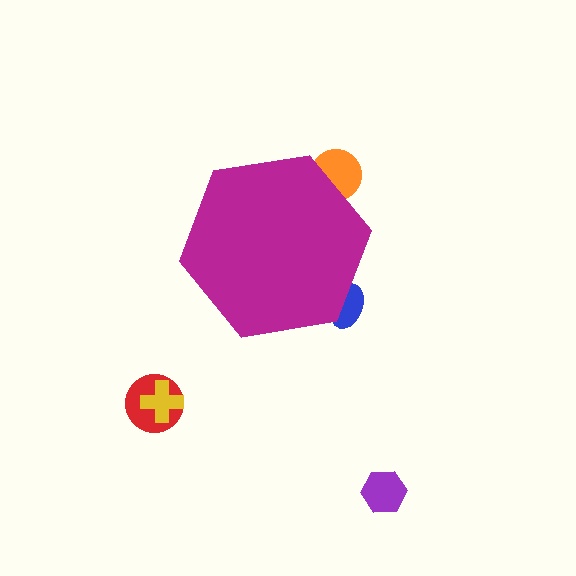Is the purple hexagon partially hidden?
No, the purple hexagon is fully visible.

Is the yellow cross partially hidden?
No, the yellow cross is fully visible.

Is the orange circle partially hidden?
Yes, the orange circle is partially hidden behind the magenta hexagon.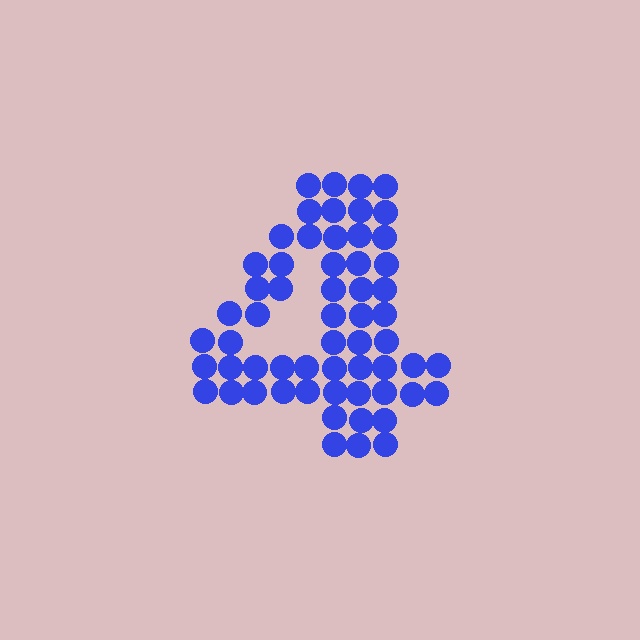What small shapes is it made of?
It is made of small circles.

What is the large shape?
The large shape is the digit 4.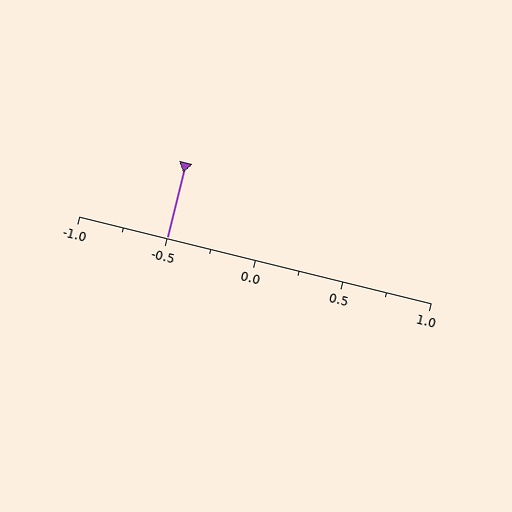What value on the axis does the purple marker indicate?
The marker indicates approximately -0.5.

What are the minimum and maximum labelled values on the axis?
The axis runs from -1.0 to 1.0.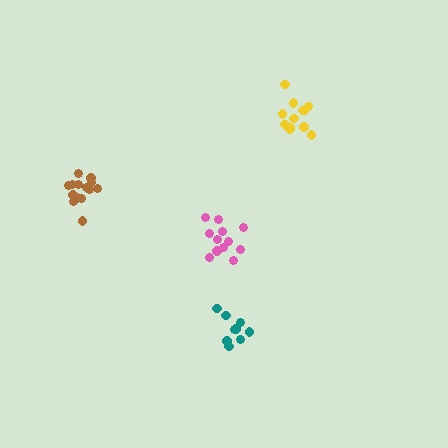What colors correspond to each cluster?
The clusters are colored: yellow, pink, brown, teal.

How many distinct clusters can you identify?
There are 4 distinct clusters.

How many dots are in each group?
Group 1: 13 dots, Group 2: 12 dots, Group 3: 14 dots, Group 4: 9 dots (48 total).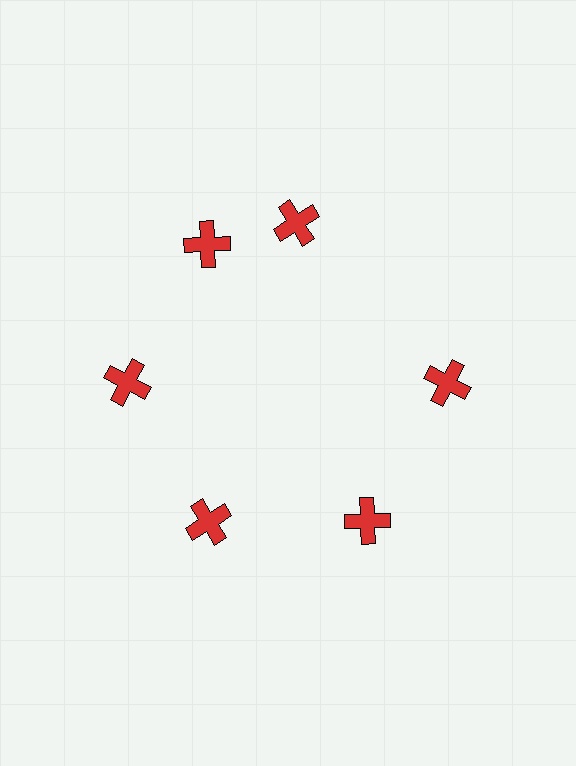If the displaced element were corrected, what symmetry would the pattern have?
It would have 6-fold rotational symmetry — the pattern would map onto itself every 60 degrees.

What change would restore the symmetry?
The symmetry would be restored by rotating it back into even spacing with its neighbors so that all 6 crosses sit at equal angles and equal distance from the center.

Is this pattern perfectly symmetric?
No. The 6 red crosses are arranged in a ring, but one element near the 1 o'clock position is rotated out of alignment along the ring, breaking the 6-fold rotational symmetry.